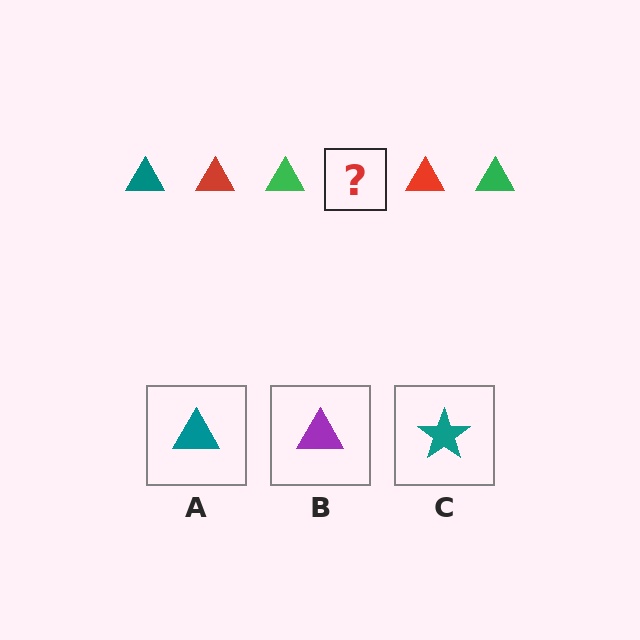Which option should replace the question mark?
Option A.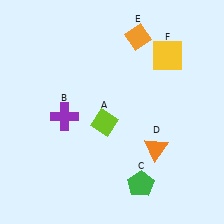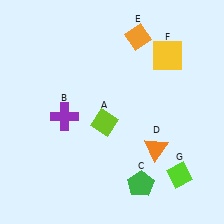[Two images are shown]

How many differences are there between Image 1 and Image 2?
There is 1 difference between the two images.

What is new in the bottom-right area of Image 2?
A lime diamond (G) was added in the bottom-right area of Image 2.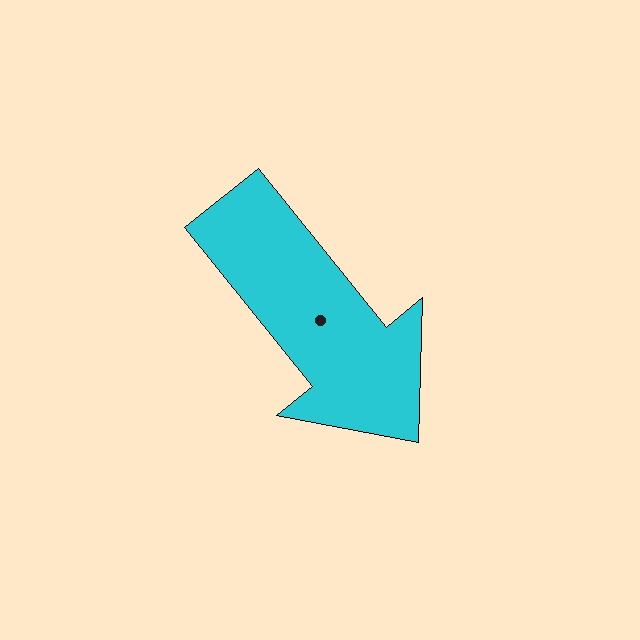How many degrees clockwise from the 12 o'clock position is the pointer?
Approximately 141 degrees.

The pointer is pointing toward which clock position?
Roughly 5 o'clock.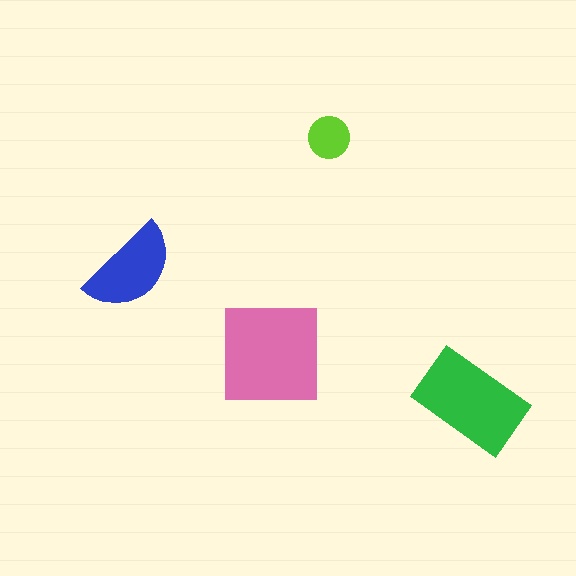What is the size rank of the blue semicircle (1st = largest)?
3rd.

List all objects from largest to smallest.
The pink square, the green rectangle, the blue semicircle, the lime circle.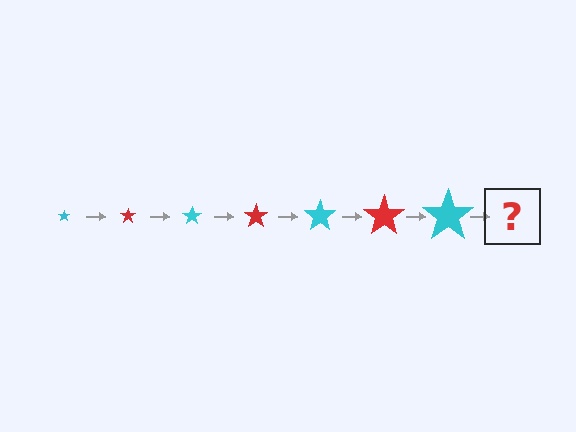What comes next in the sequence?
The next element should be a red star, larger than the previous one.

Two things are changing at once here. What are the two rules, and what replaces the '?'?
The two rules are that the star grows larger each step and the color cycles through cyan and red. The '?' should be a red star, larger than the previous one.